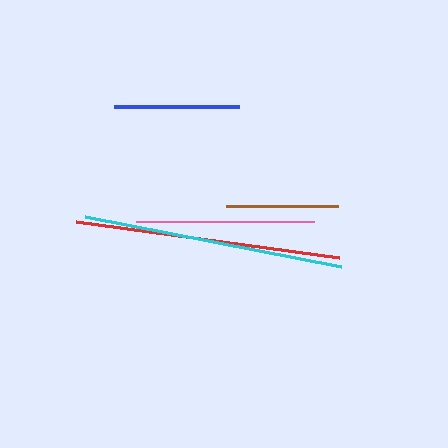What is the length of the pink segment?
The pink segment is approximately 178 pixels long.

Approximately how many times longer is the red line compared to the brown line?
The red line is approximately 2.4 times the length of the brown line.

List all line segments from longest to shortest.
From longest to shortest: red, cyan, pink, blue, brown.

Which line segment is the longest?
The red line is the longest at approximately 265 pixels.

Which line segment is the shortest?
The brown line is the shortest at approximately 112 pixels.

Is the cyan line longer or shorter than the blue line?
The cyan line is longer than the blue line.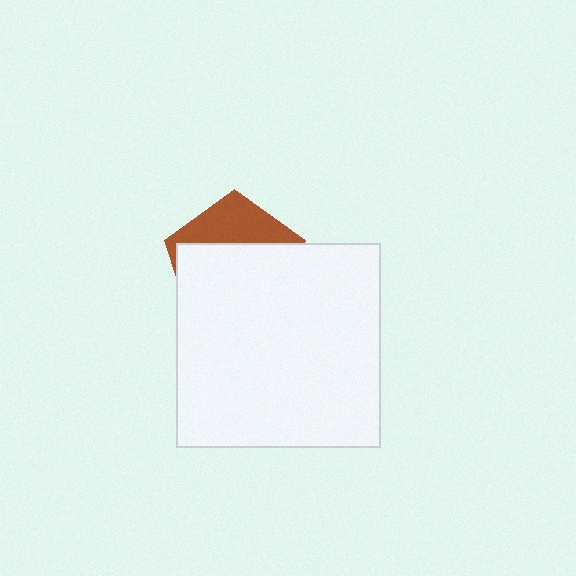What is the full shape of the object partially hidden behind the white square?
The partially hidden object is a brown pentagon.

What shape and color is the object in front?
The object in front is a white square.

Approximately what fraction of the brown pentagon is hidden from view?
Roughly 68% of the brown pentagon is hidden behind the white square.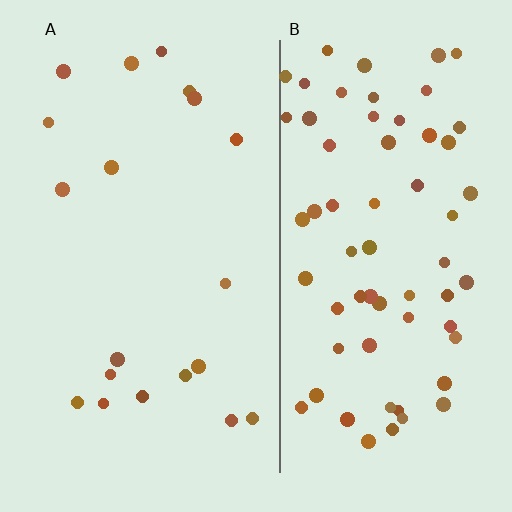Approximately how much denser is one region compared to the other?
Approximately 3.3× — region B over region A.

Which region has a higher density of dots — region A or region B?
B (the right).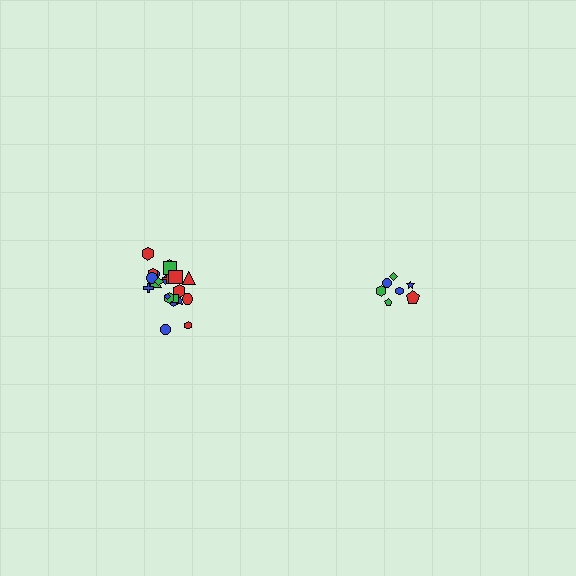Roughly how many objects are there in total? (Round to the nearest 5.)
Roughly 30 objects in total.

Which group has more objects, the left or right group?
The left group.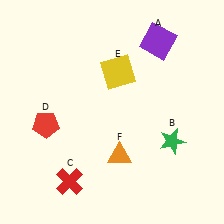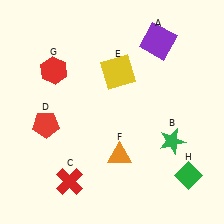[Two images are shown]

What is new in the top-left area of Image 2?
A red hexagon (G) was added in the top-left area of Image 2.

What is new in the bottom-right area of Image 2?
A green diamond (H) was added in the bottom-right area of Image 2.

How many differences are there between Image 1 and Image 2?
There are 2 differences between the two images.